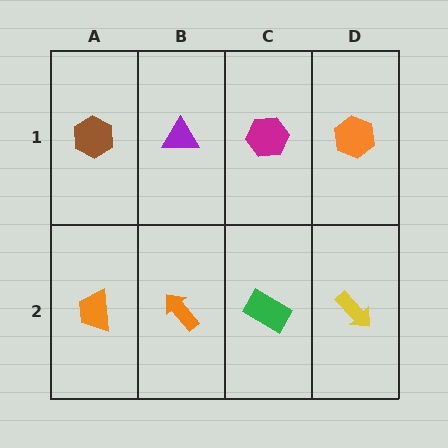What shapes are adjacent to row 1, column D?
A yellow arrow (row 2, column D), a magenta hexagon (row 1, column C).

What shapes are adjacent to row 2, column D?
An orange hexagon (row 1, column D), a green rectangle (row 2, column C).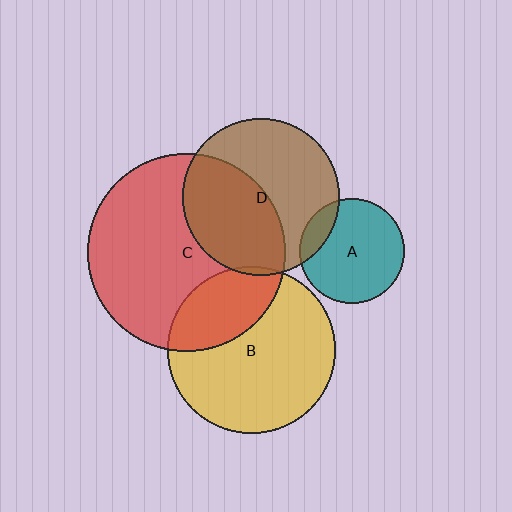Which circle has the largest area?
Circle C (red).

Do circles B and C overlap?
Yes.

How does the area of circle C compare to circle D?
Approximately 1.6 times.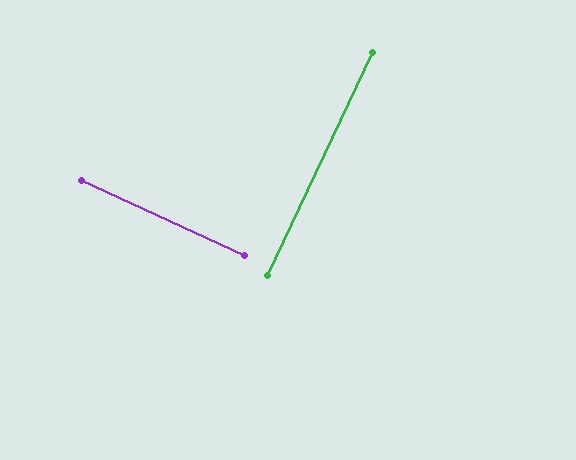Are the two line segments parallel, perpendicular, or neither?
Perpendicular — they meet at approximately 90°.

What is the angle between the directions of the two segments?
Approximately 90 degrees.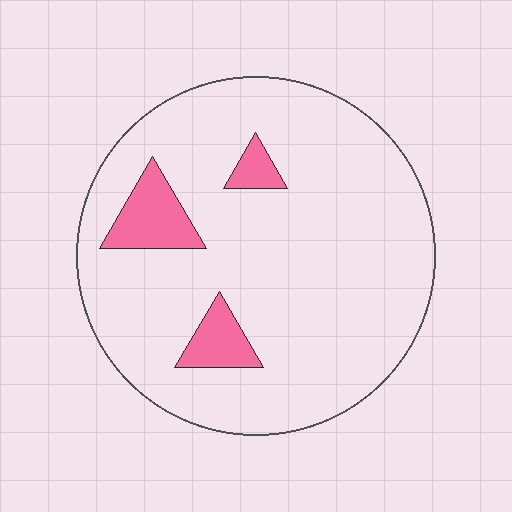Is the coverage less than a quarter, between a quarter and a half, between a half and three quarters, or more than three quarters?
Less than a quarter.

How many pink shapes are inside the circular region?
3.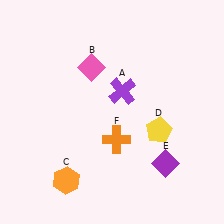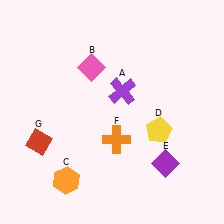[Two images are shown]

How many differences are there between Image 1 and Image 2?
There is 1 difference between the two images.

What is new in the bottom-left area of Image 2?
A red diamond (G) was added in the bottom-left area of Image 2.